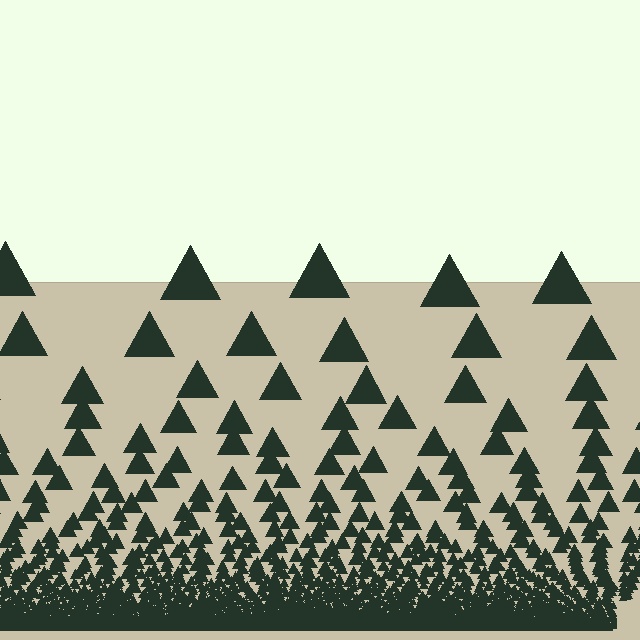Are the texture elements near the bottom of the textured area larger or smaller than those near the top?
Smaller. The gradient is inverted — elements near the bottom are smaller and denser.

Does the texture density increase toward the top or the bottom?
Density increases toward the bottom.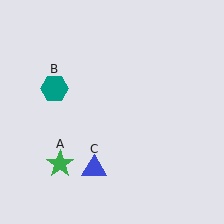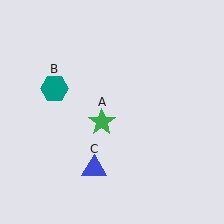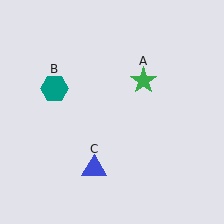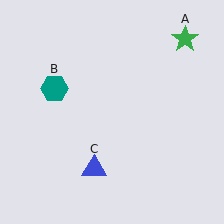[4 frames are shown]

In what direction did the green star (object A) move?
The green star (object A) moved up and to the right.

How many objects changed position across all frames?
1 object changed position: green star (object A).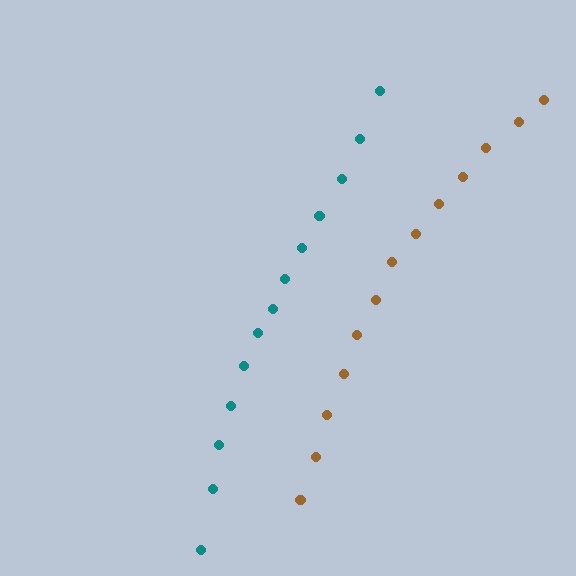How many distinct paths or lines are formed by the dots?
There are 2 distinct paths.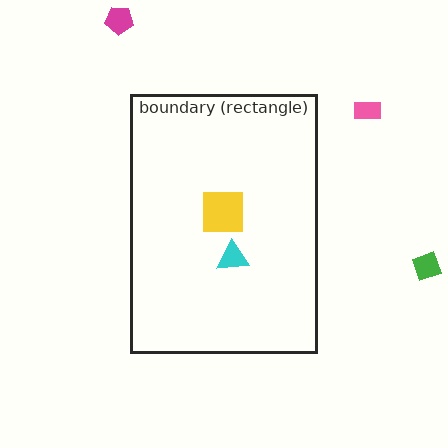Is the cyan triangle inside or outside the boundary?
Inside.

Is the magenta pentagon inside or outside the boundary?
Outside.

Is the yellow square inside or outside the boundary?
Inside.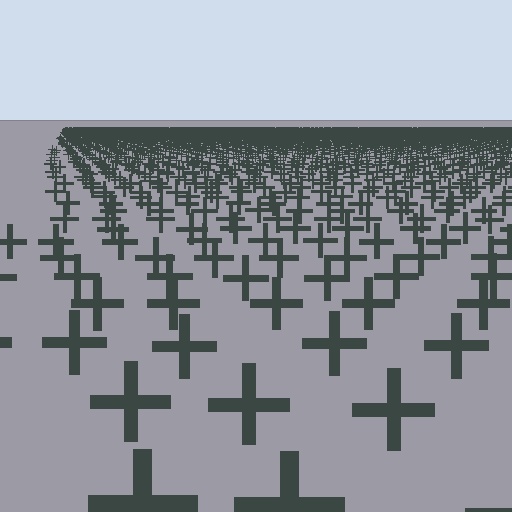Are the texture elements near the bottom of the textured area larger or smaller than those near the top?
Larger. Near the bottom, elements are closer to the viewer and appear at a bigger on-screen size.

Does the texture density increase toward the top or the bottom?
Density increases toward the top.